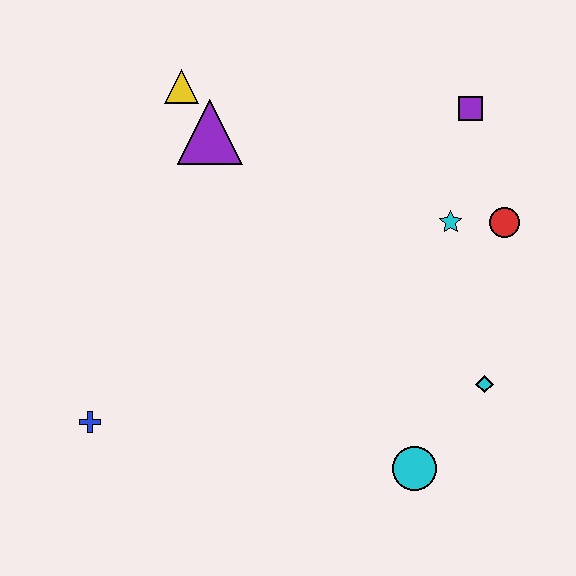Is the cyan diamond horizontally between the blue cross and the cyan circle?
No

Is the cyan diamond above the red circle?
No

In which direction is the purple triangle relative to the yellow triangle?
The purple triangle is below the yellow triangle.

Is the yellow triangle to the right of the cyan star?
No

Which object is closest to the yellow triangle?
The purple triangle is closest to the yellow triangle.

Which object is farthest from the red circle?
The blue cross is farthest from the red circle.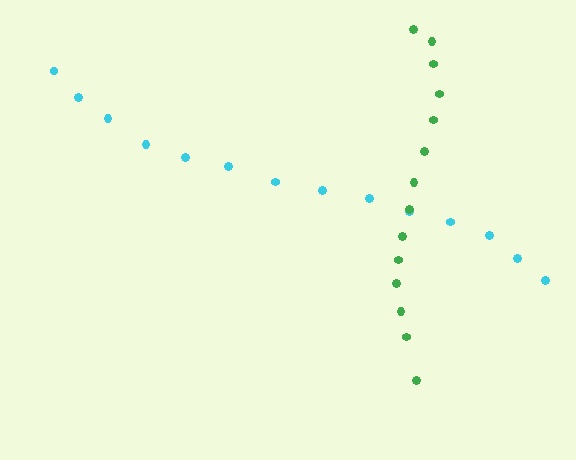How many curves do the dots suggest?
There are 2 distinct paths.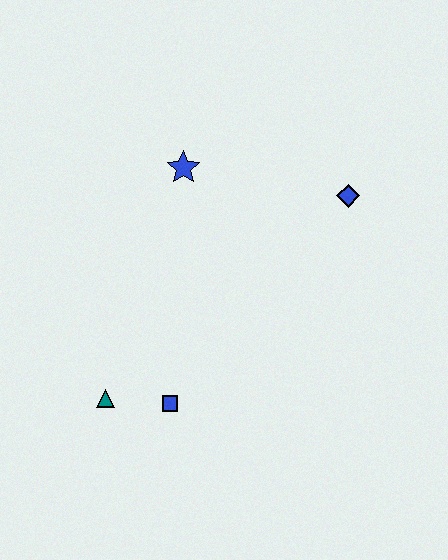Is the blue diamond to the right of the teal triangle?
Yes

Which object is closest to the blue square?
The teal triangle is closest to the blue square.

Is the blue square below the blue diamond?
Yes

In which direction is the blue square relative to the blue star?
The blue square is below the blue star.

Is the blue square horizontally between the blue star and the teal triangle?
Yes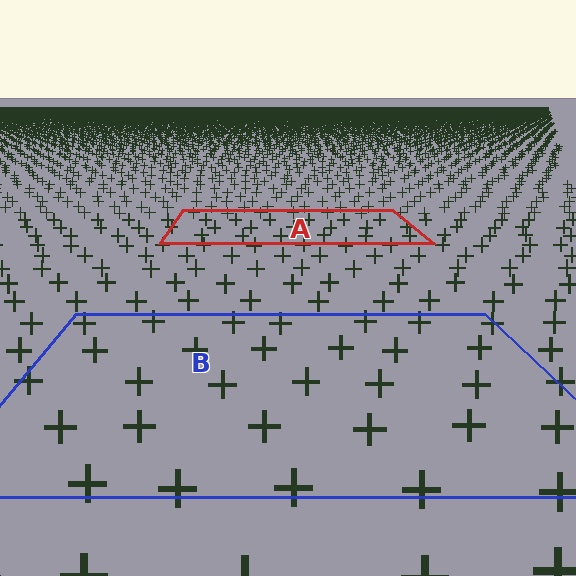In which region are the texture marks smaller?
The texture marks are smaller in region A, because it is farther away.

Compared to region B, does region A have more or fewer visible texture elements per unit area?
Region A has more texture elements per unit area — they are packed more densely because it is farther away.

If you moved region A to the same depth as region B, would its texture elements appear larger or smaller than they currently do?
They would appear larger. At a closer depth, the same texture elements are projected at a bigger on-screen size.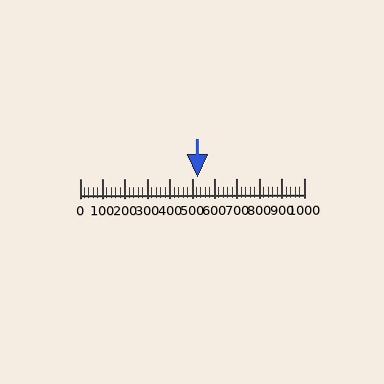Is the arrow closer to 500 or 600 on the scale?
The arrow is closer to 500.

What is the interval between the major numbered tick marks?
The major tick marks are spaced 100 units apart.